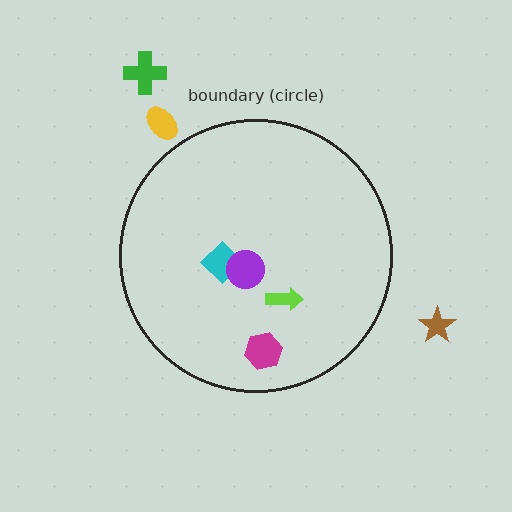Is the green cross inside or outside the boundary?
Outside.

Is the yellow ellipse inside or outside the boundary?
Outside.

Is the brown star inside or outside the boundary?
Outside.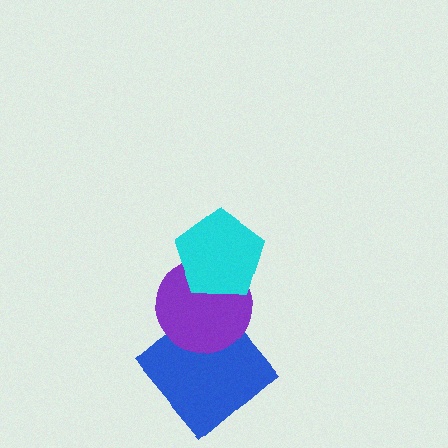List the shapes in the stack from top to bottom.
From top to bottom: the cyan pentagon, the purple circle, the blue diamond.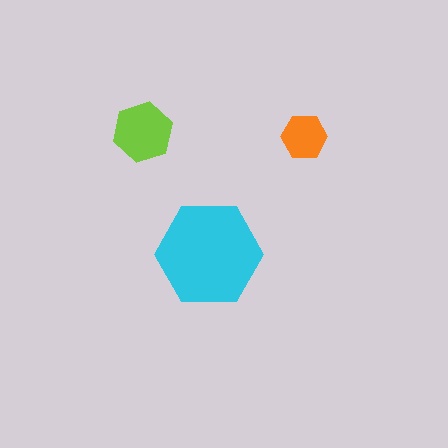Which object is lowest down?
The cyan hexagon is bottommost.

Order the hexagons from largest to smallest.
the cyan one, the lime one, the orange one.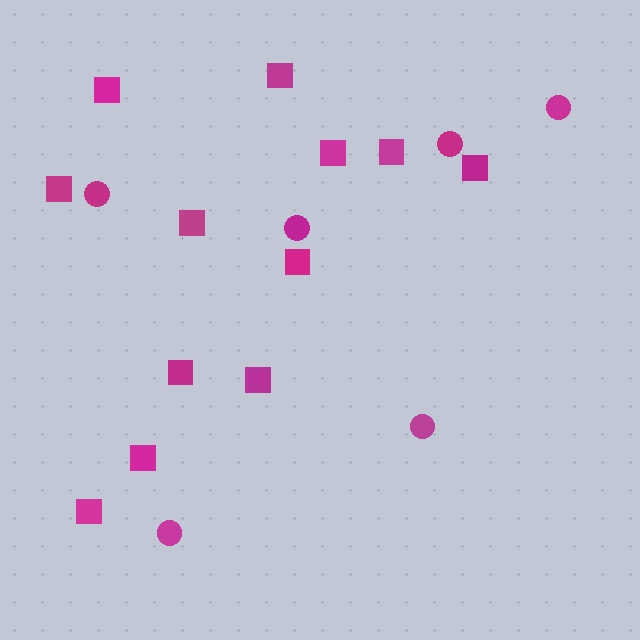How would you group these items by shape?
There are 2 groups: one group of circles (6) and one group of squares (12).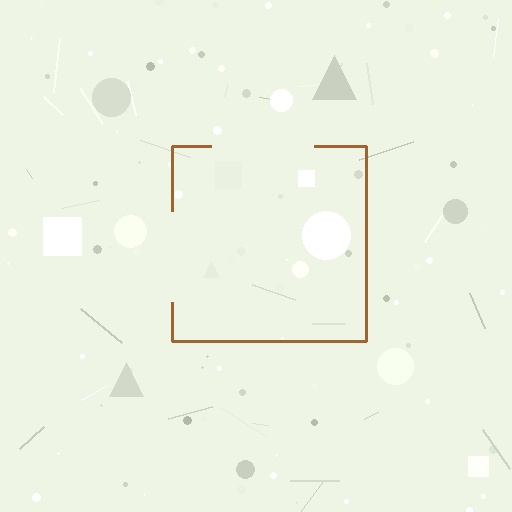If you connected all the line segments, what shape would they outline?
They would outline a square.